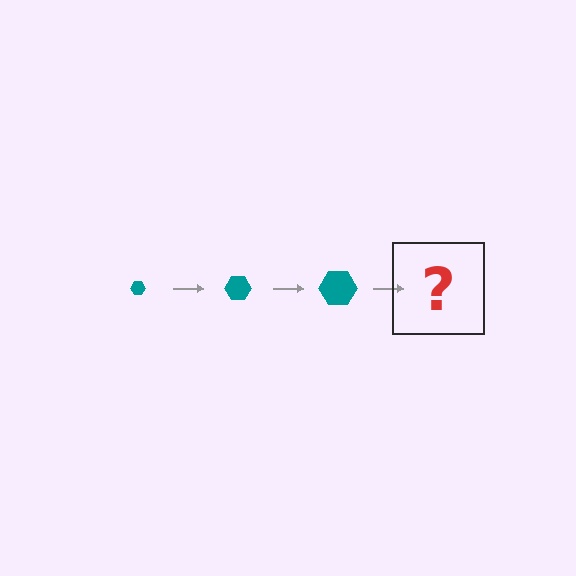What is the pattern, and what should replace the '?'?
The pattern is that the hexagon gets progressively larger each step. The '?' should be a teal hexagon, larger than the previous one.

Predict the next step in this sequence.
The next step is a teal hexagon, larger than the previous one.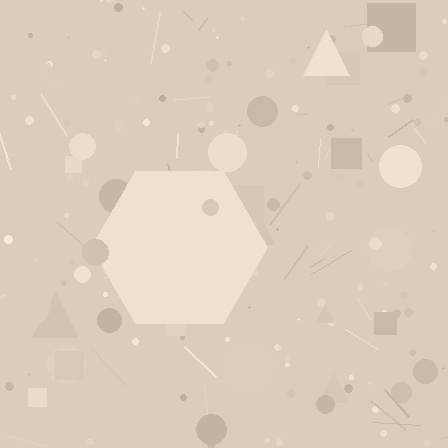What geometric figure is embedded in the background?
A hexagon is embedded in the background.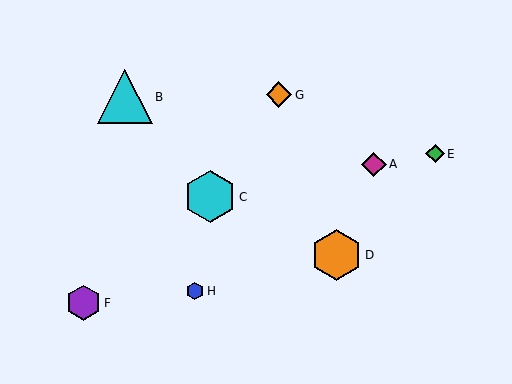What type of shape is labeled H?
Shape H is a blue hexagon.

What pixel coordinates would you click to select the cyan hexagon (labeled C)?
Click at (210, 197) to select the cyan hexagon C.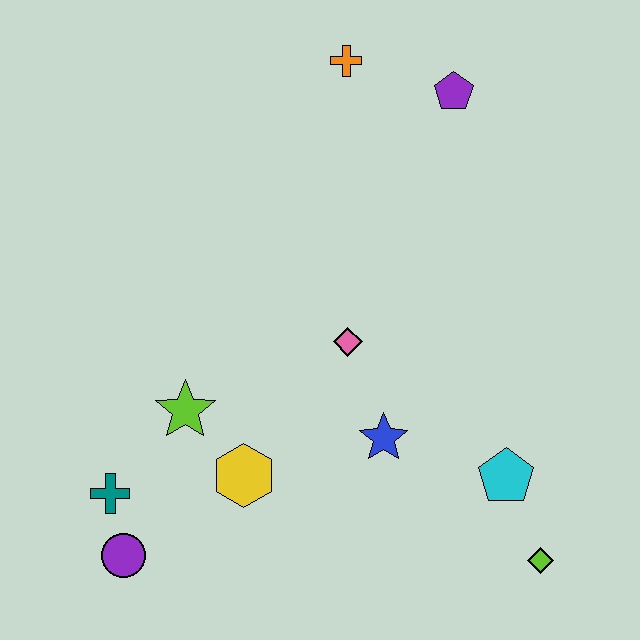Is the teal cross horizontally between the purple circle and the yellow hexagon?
No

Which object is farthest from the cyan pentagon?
The orange cross is farthest from the cyan pentagon.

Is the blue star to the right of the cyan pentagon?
No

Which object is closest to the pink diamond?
The blue star is closest to the pink diamond.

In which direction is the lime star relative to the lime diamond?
The lime star is to the left of the lime diamond.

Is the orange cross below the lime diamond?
No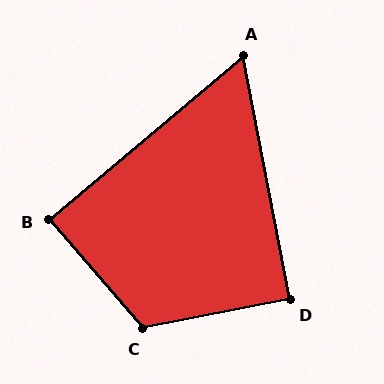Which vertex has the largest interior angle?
C, at approximately 119 degrees.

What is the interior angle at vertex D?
Approximately 90 degrees (approximately right).